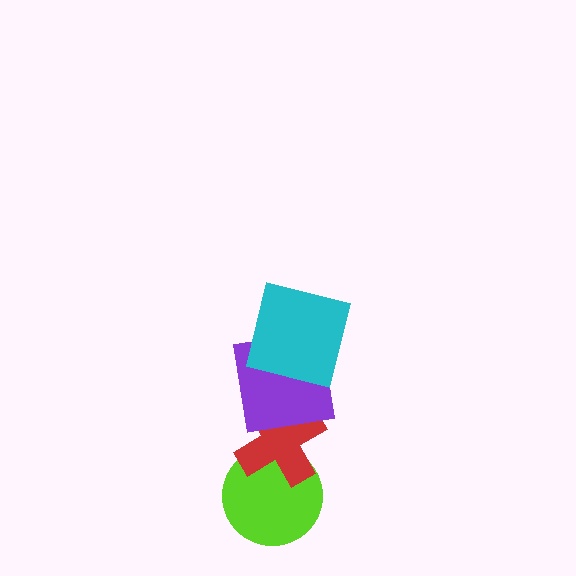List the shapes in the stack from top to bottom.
From top to bottom: the cyan square, the purple square, the red cross, the lime circle.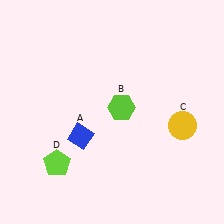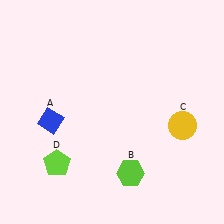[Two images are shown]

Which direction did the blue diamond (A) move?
The blue diamond (A) moved left.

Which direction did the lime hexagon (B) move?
The lime hexagon (B) moved down.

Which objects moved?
The objects that moved are: the blue diamond (A), the lime hexagon (B).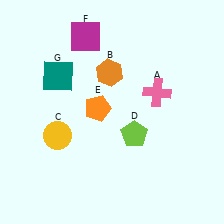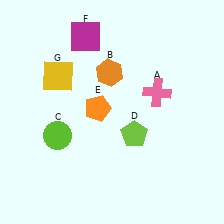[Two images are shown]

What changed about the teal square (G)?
In Image 1, G is teal. In Image 2, it changed to yellow.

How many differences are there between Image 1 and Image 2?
There are 2 differences between the two images.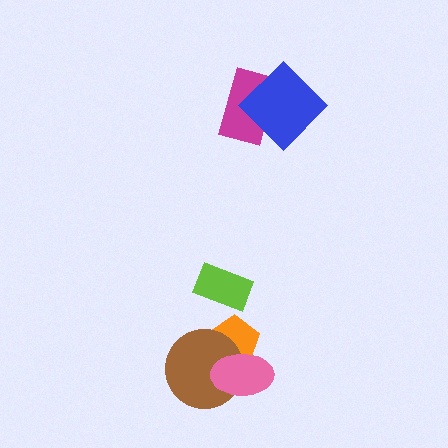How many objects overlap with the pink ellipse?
2 objects overlap with the pink ellipse.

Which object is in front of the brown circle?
The pink ellipse is in front of the brown circle.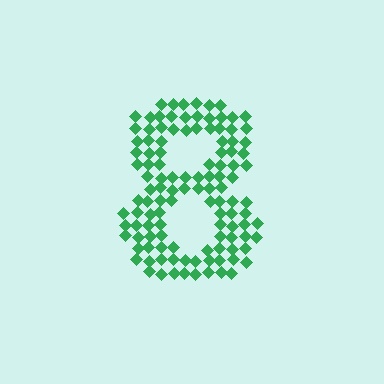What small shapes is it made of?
It is made of small diamonds.